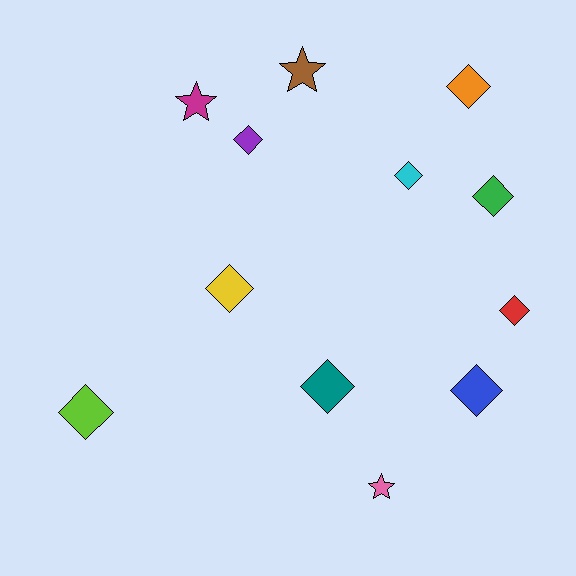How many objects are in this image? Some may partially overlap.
There are 12 objects.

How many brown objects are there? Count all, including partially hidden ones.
There is 1 brown object.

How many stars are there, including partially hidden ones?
There are 3 stars.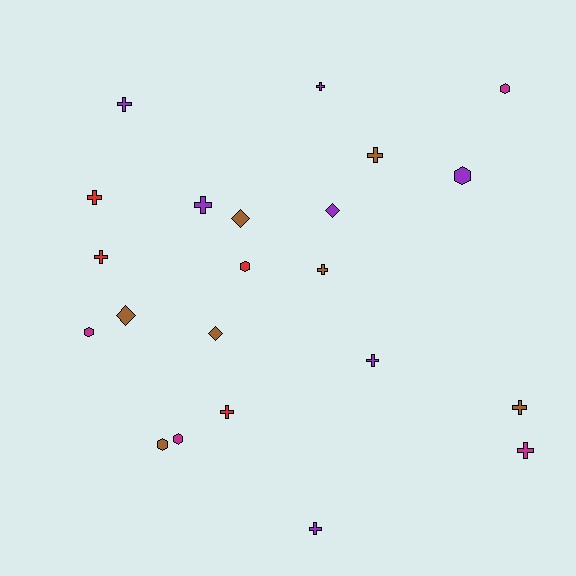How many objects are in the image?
There are 22 objects.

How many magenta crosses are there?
There is 1 magenta cross.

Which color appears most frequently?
Brown, with 7 objects.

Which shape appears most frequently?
Cross, with 12 objects.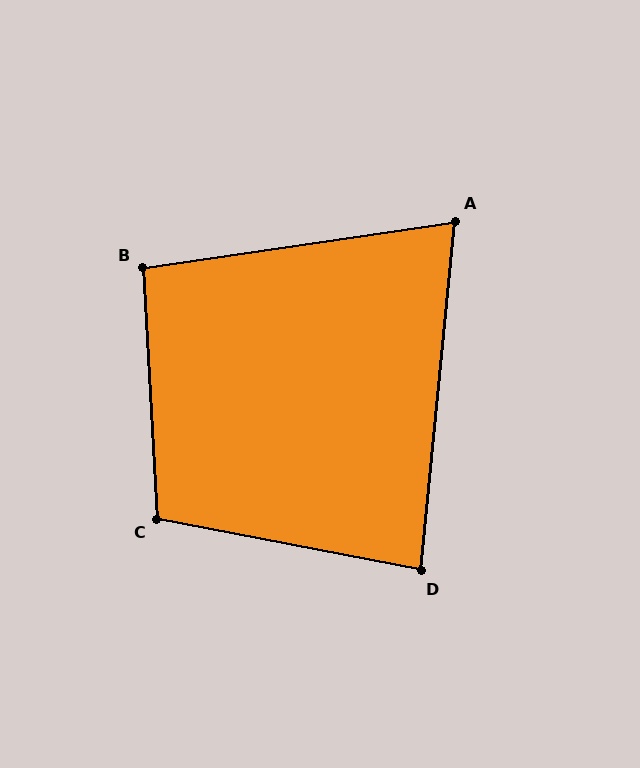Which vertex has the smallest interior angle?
A, at approximately 76 degrees.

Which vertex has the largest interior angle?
C, at approximately 104 degrees.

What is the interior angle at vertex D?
Approximately 85 degrees (acute).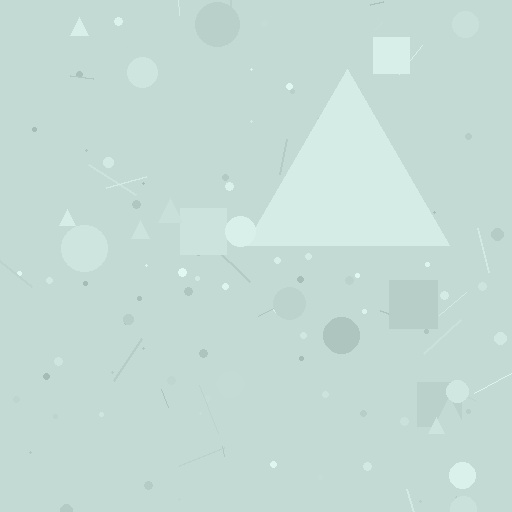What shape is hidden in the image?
A triangle is hidden in the image.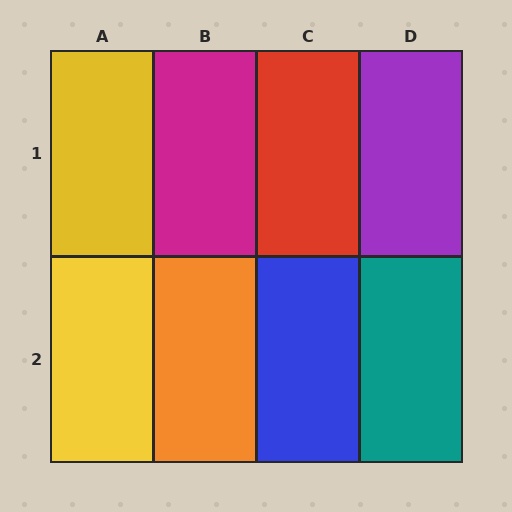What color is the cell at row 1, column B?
Magenta.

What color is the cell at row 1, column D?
Purple.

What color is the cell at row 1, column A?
Yellow.